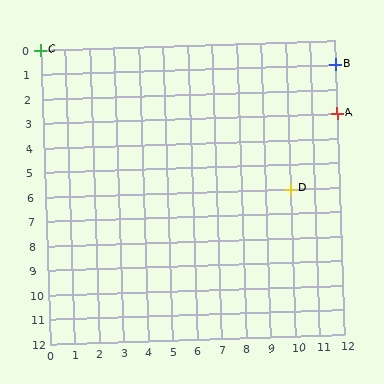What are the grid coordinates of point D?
Point D is at grid coordinates (10, 6).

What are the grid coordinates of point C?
Point C is at grid coordinates (0, 0).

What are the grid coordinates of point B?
Point B is at grid coordinates (12, 1).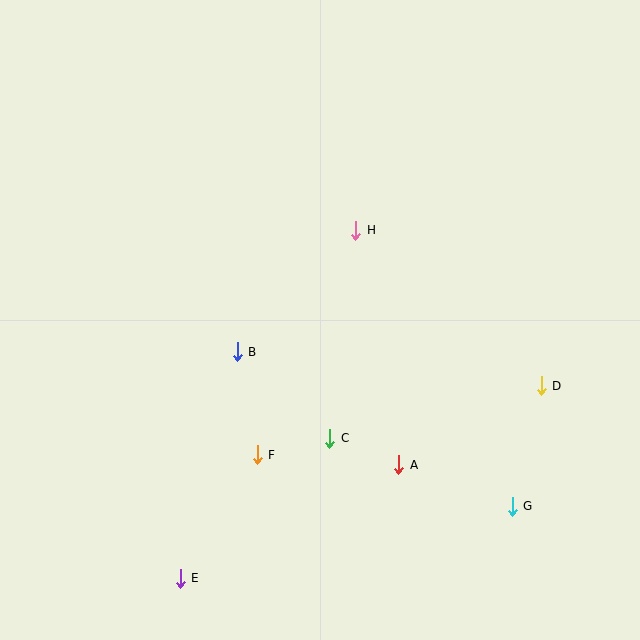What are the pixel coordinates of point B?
Point B is at (237, 352).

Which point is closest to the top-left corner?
Point H is closest to the top-left corner.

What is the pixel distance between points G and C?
The distance between G and C is 195 pixels.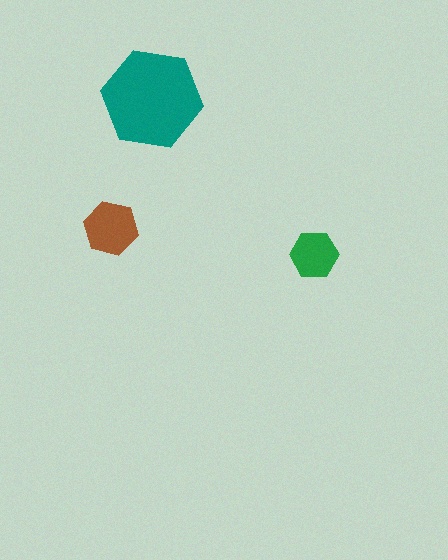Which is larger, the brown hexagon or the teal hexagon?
The teal one.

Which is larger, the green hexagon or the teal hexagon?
The teal one.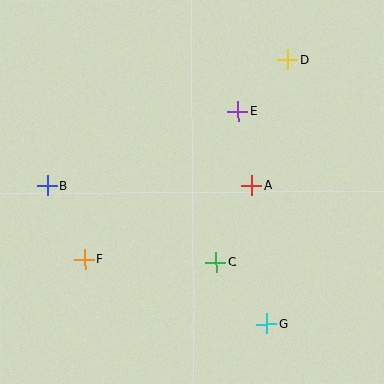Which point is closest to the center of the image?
Point A at (252, 185) is closest to the center.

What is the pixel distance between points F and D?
The distance between F and D is 284 pixels.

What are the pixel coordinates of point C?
Point C is at (216, 262).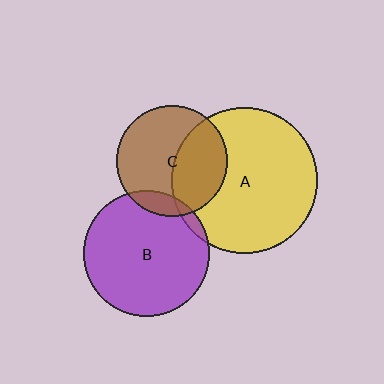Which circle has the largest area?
Circle A (yellow).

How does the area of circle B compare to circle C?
Approximately 1.3 times.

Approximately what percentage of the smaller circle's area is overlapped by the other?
Approximately 10%.